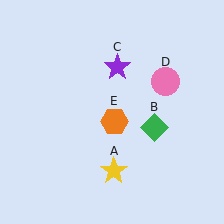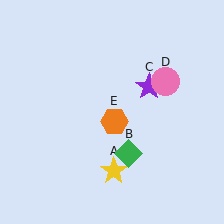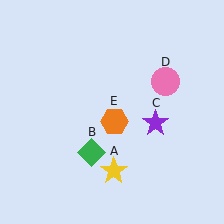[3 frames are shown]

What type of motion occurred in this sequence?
The green diamond (object B), purple star (object C) rotated clockwise around the center of the scene.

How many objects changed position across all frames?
2 objects changed position: green diamond (object B), purple star (object C).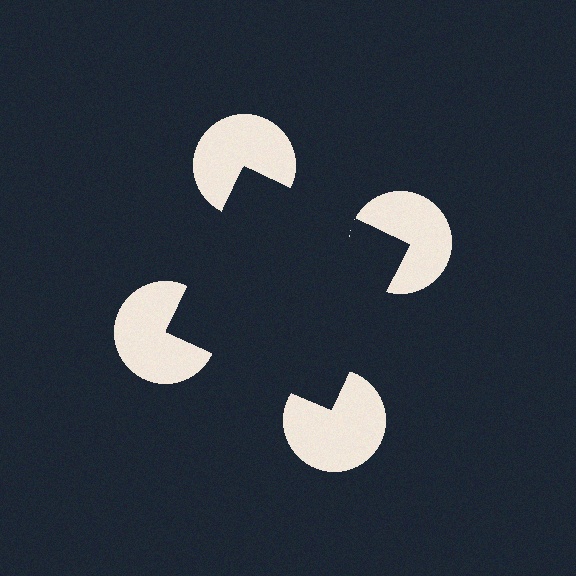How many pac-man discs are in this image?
There are 4 — one at each vertex of the illusory square.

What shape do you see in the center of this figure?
An illusory square — its edges are inferred from the aligned wedge cuts in the pac-man discs, not physically drawn.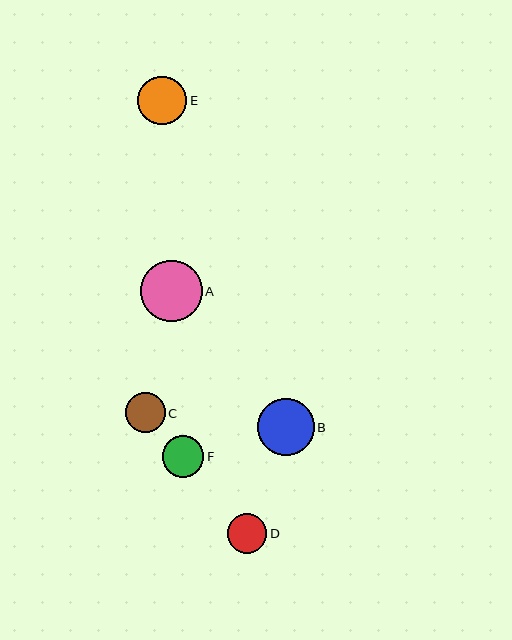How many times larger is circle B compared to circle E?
Circle B is approximately 1.2 times the size of circle E.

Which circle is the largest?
Circle A is the largest with a size of approximately 62 pixels.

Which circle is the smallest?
Circle D is the smallest with a size of approximately 40 pixels.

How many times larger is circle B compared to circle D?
Circle B is approximately 1.4 times the size of circle D.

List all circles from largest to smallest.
From largest to smallest: A, B, E, F, C, D.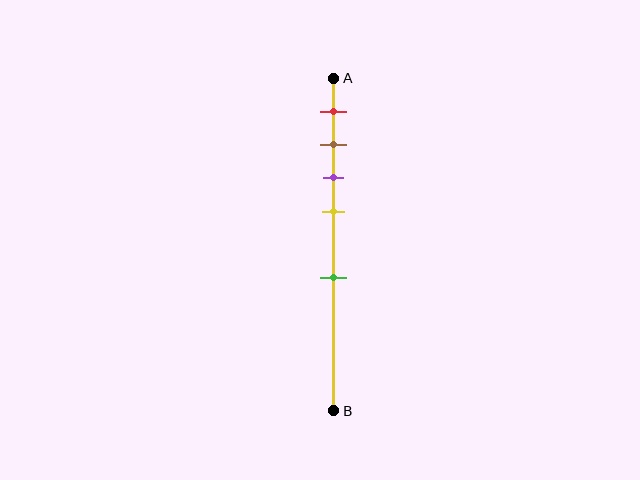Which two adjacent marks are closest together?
The brown and purple marks are the closest adjacent pair.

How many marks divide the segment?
There are 5 marks dividing the segment.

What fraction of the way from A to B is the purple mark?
The purple mark is approximately 30% (0.3) of the way from A to B.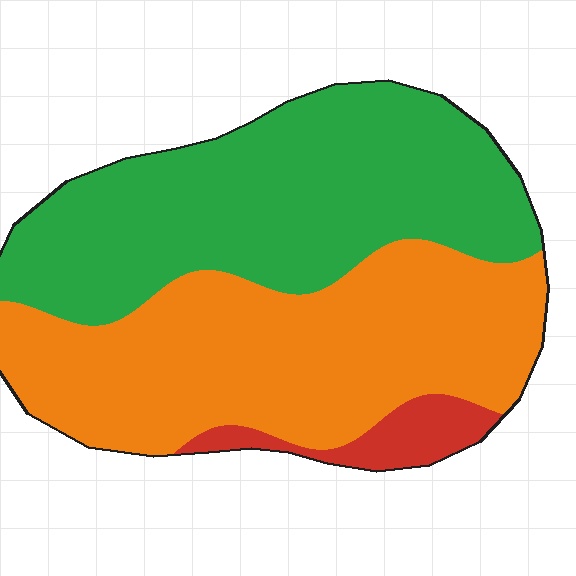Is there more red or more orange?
Orange.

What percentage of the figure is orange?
Orange covers roughly 45% of the figure.